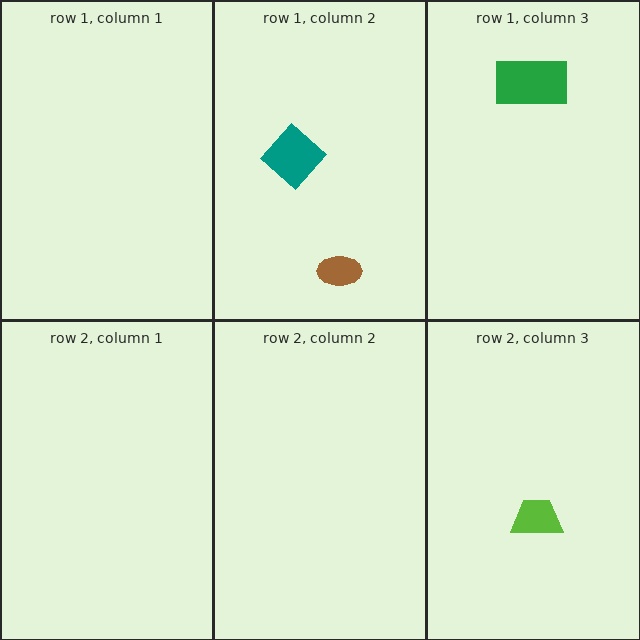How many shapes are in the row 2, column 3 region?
1.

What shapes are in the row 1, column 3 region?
The green rectangle.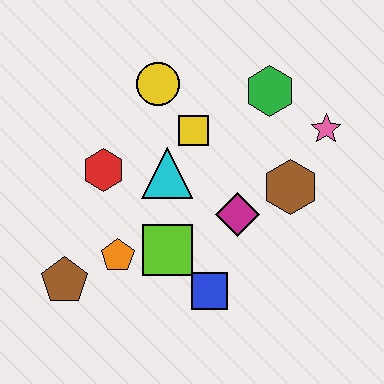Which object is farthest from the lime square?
The pink star is farthest from the lime square.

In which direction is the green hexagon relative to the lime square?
The green hexagon is above the lime square.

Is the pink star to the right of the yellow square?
Yes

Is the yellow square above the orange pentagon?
Yes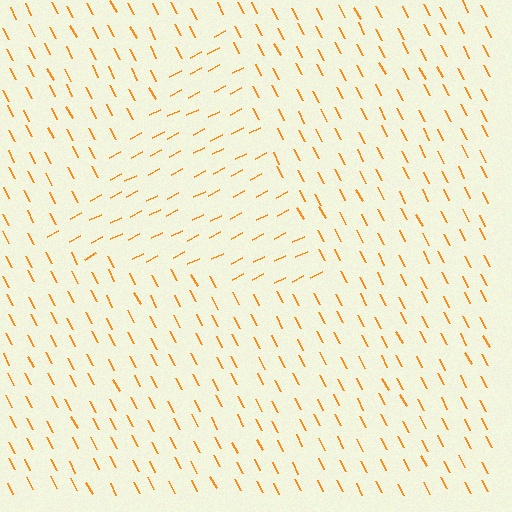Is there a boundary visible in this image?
Yes, there is a texture boundary formed by a change in line orientation.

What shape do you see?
I see a triangle.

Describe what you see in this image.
The image is filled with small orange line segments. A triangle region in the image has lines oriented differently from the surrounding lines, creating a visible texture boundary.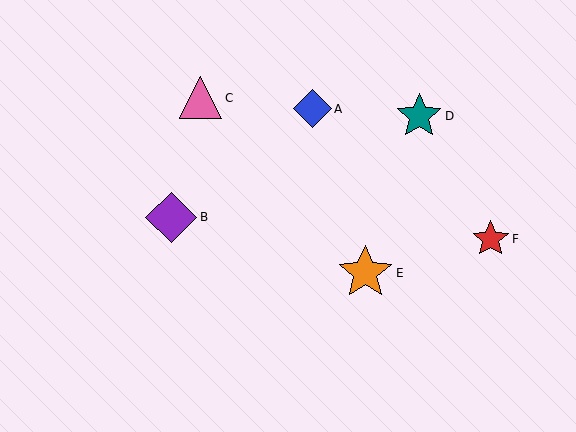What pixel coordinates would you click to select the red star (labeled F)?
Click at (491, 239) to select the red star F.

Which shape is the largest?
The orange star (labeled E) is the largest.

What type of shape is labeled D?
Shape D is a teal star.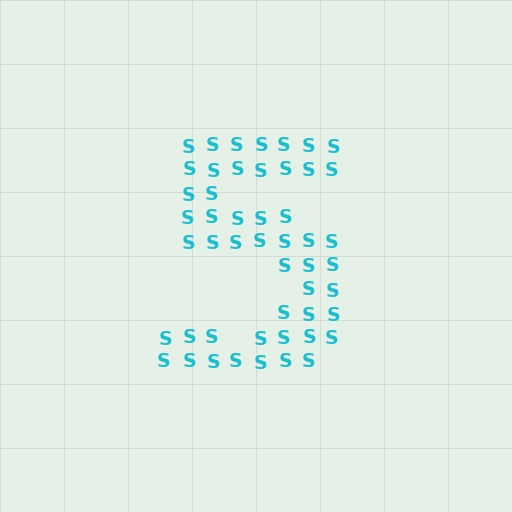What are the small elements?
The small elements are letter S's.